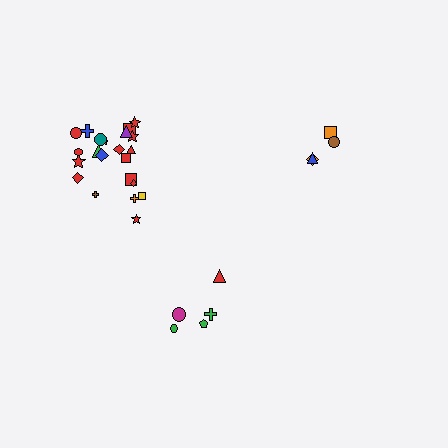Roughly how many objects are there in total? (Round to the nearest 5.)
Roughly 30 objects in total.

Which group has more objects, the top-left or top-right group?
The top-left group.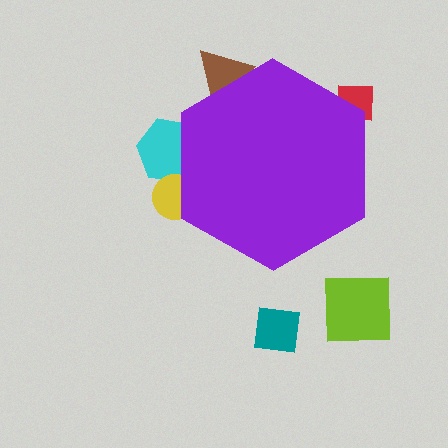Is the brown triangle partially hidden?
Yes, the brown triangle is partially hidden behind the purple hexagon.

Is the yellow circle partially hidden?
Yes, the yellow circle is partially hidden behind the purple hexagon.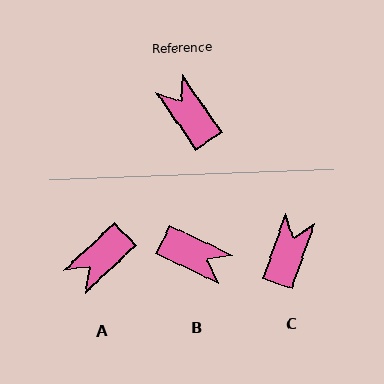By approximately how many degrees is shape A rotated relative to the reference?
Approximately 99 degrees counter-clockwise.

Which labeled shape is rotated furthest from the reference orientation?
B, about 151 degrees away.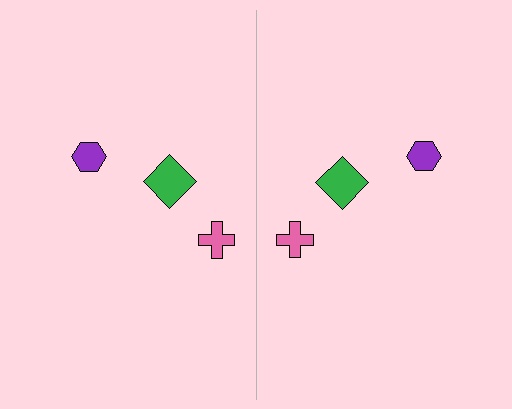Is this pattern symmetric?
Yes, this pattern has bilateral (reflection) symmetry.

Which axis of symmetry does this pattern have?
The pattern has a vertical axis of symmetry running through the center of the image.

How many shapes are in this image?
There are 6 shapes in this image.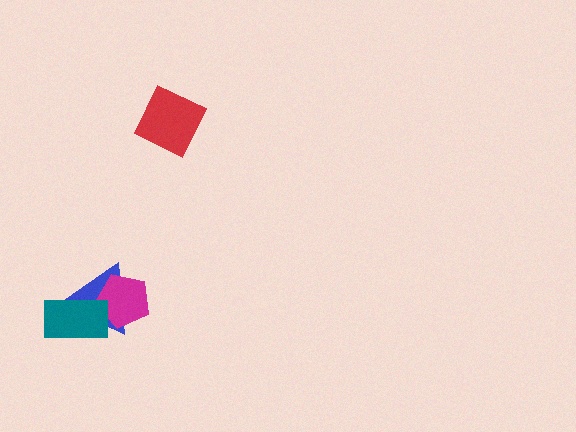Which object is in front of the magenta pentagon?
The teal rectangle is in front of the magenta pentagon.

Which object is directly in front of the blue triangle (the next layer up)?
The magenta pentagon is directly in front of the blue triangle.